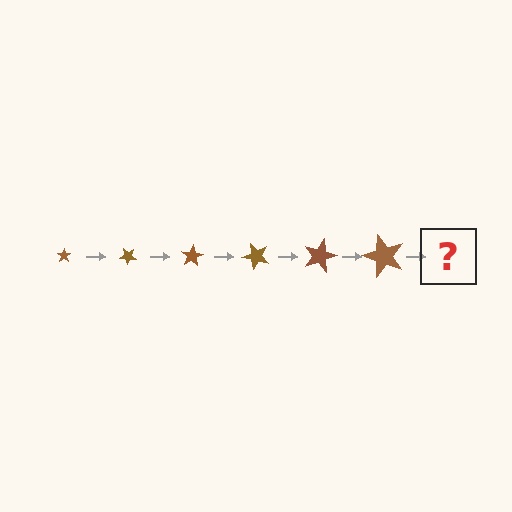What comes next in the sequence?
The next element should be a star, larger than the previous one and rotated 240 degrees from the start.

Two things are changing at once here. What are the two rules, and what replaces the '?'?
The two rules are that the star grows larger each step and it rotates 40 degrees each step. The '?' should be a star, larger than the previous one and rotated 240 degrees from the start.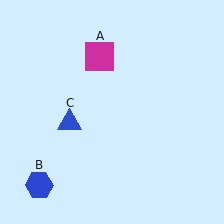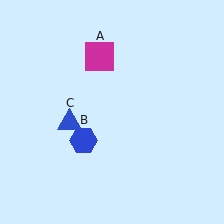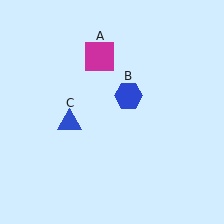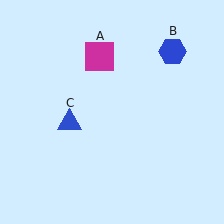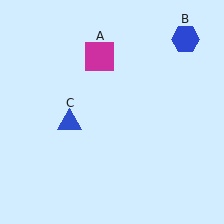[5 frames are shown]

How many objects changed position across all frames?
1 object changed position: blue hexagon (object B).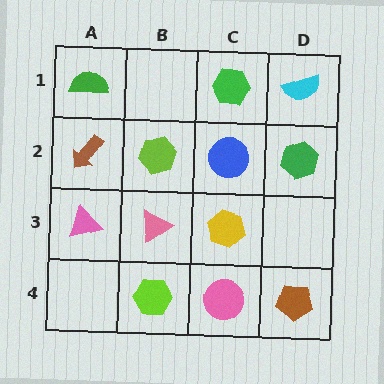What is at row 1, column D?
A cyan semicircle.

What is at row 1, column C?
A green hexagon.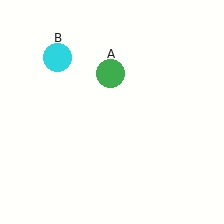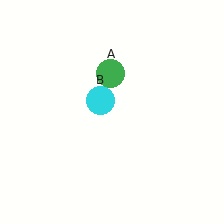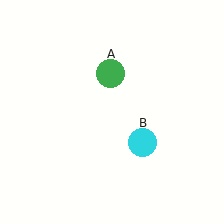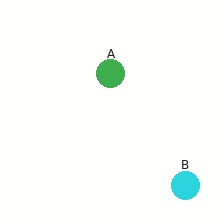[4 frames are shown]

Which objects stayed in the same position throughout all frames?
Green circle (object A) remained stationary.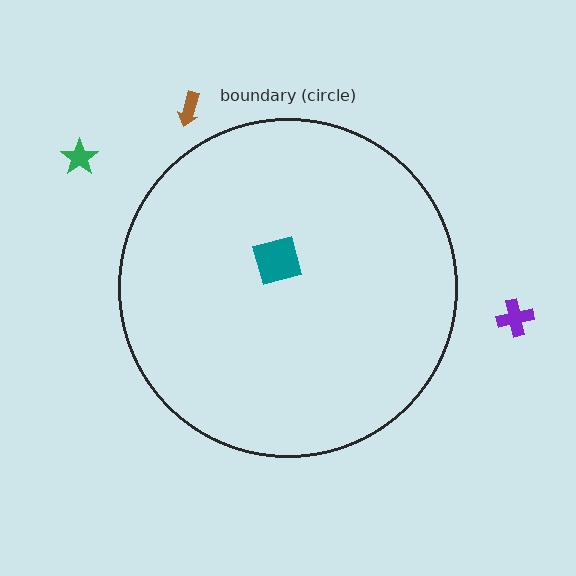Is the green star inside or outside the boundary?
Outside.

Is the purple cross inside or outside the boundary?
Outside.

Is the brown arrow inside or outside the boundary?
Outside.